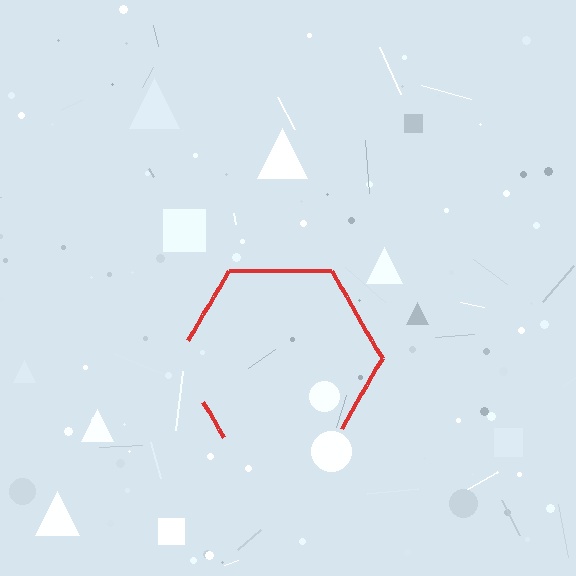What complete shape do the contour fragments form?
The contour fragments form a hexagon.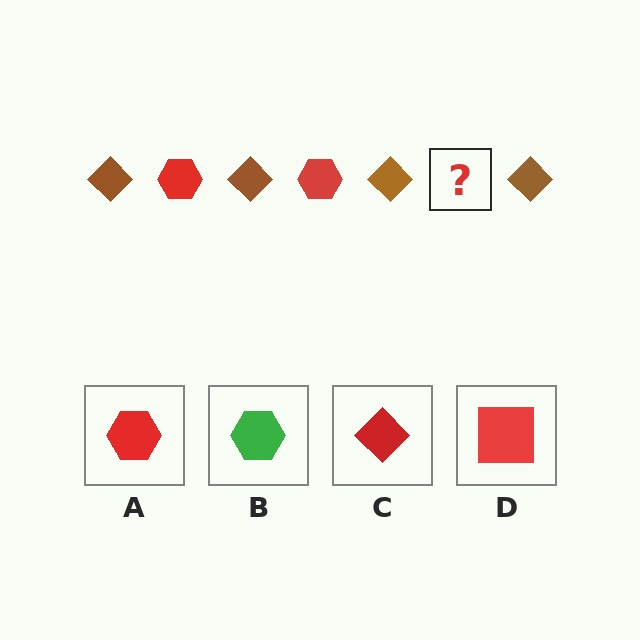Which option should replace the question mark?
Option A.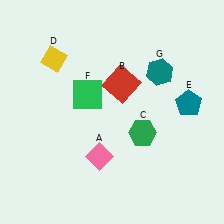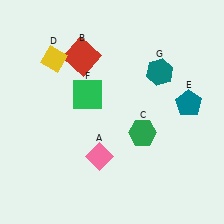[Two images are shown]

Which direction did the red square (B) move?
The red square (B) moved left.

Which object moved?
The red square (B) moved left.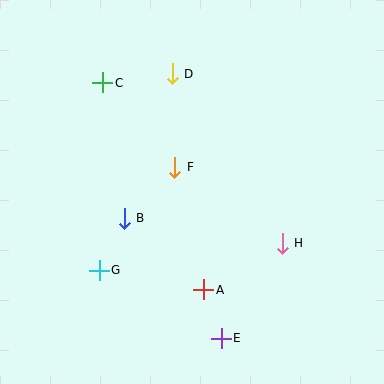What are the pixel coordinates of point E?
Point E is at (221, 338).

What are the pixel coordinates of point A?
Point A is at (204, 290).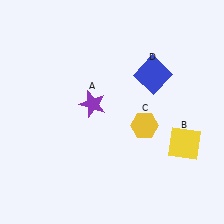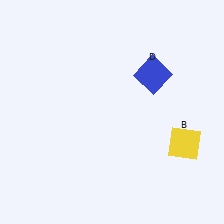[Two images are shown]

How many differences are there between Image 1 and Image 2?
There are 2 differences between the two images.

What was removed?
The purple star (A), the yellow hexagon (C) were removed in Image 2.